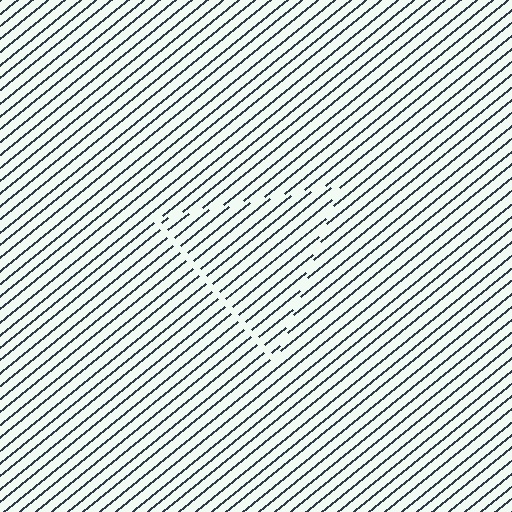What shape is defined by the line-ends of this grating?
An illusory triangle. The interior of the shape contains the same grating, shifted by half a period — the contour is defined by the phase discontinuity where line-ends from the inner and outer gratings abut.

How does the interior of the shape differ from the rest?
The interior of the shape contains the same grating, shifted by half a period — the contour is defined by the phase discontinuity where line-ends from the inner and outer gratings abut.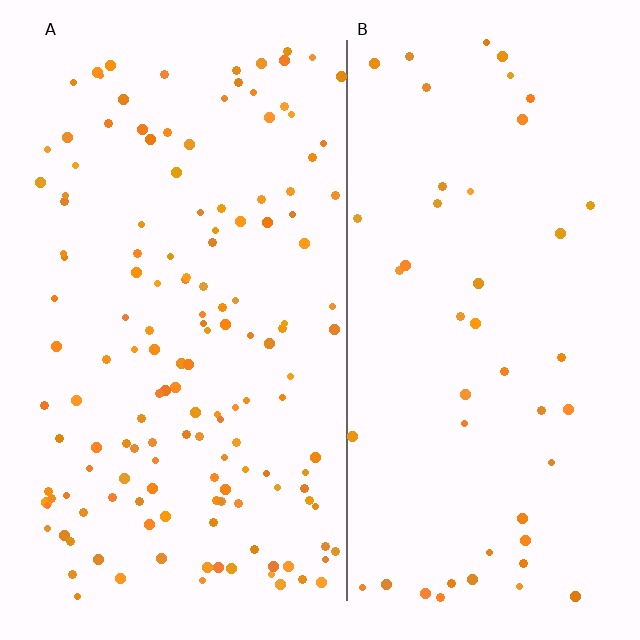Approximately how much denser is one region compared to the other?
Approximately 3.1× — region A over region B.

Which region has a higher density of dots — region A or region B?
A (the left).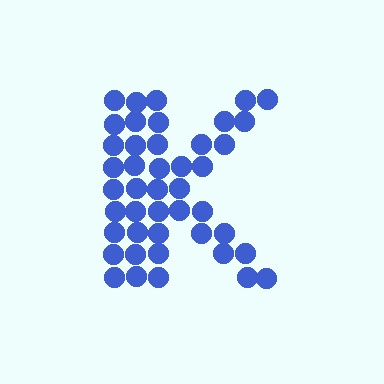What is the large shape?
The large shape is the letter K.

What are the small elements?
The small elements are circles.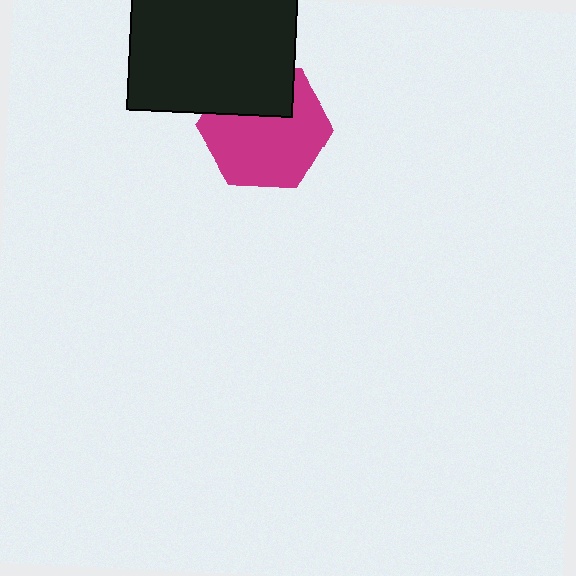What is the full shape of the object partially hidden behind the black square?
The partially hidden object is a magenta hexagon.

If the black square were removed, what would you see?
You would see the complete magenta hexagon.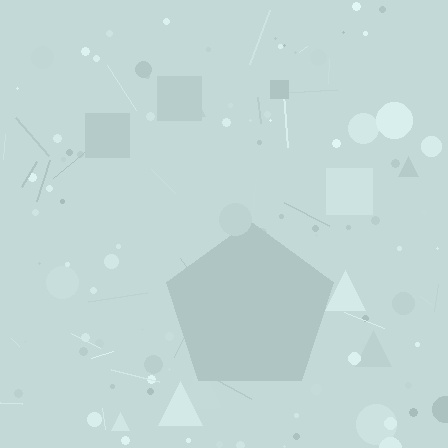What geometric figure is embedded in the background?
A pentagon is embedded in the background.